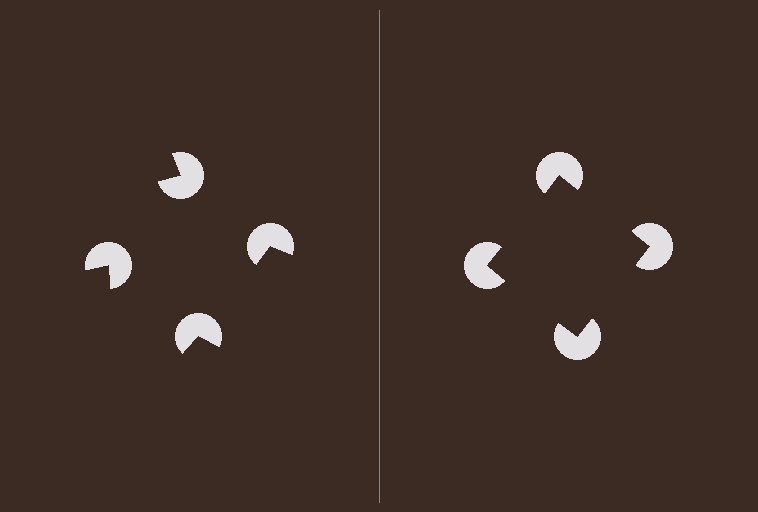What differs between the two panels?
The pac-man discs are positioned identically on both sides; only the wedge orientations differ. On the right they align to a square; on the left they are misaligned.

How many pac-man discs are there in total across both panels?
8 — 4 on each side.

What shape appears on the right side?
An illusory square.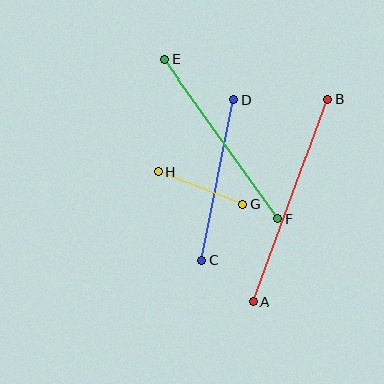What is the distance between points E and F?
The distance is approximately 196 pixels.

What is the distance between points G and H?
The distance is approximately 90 pixels.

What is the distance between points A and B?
The distance is approximately 217 pixels.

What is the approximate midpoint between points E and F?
The midpoint is at approximately (221, 139) pixels.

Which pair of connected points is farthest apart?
Points A and B are farthest apart.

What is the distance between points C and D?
The distance is approximately 164 pixels.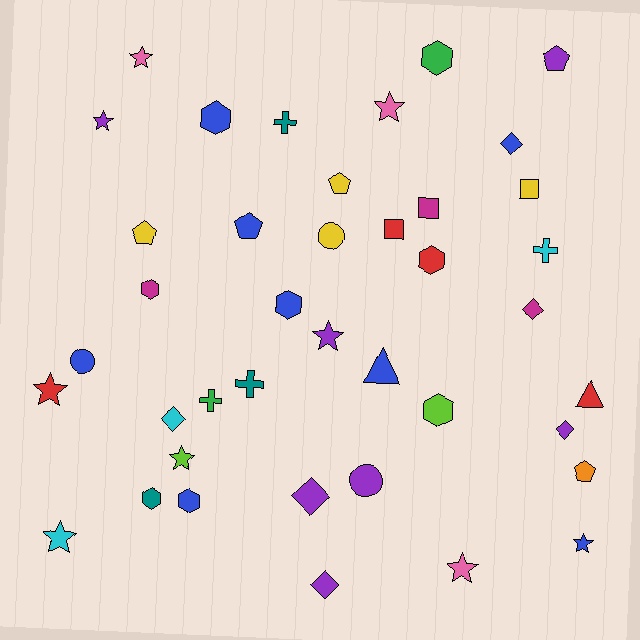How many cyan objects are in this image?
There are 3 cyan objects.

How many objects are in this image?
There are 40 objects.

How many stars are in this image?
There are 9 stars.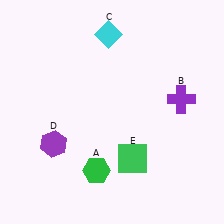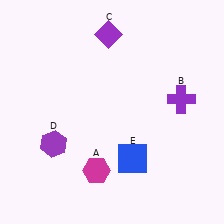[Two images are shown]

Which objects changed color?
A changed from green to magenta. C changed from cyan to purple. E changed from green to blue.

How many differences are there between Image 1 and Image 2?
There are 3 differences between the two images.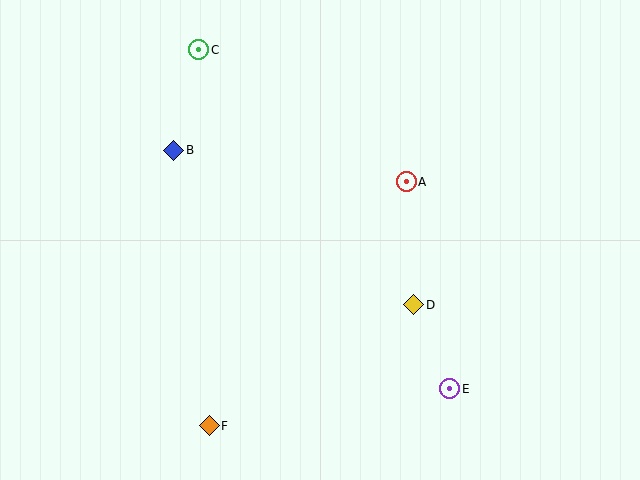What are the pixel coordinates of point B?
Point B is at (174, 150).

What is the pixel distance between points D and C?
The distance between D and C is 333 pixels.